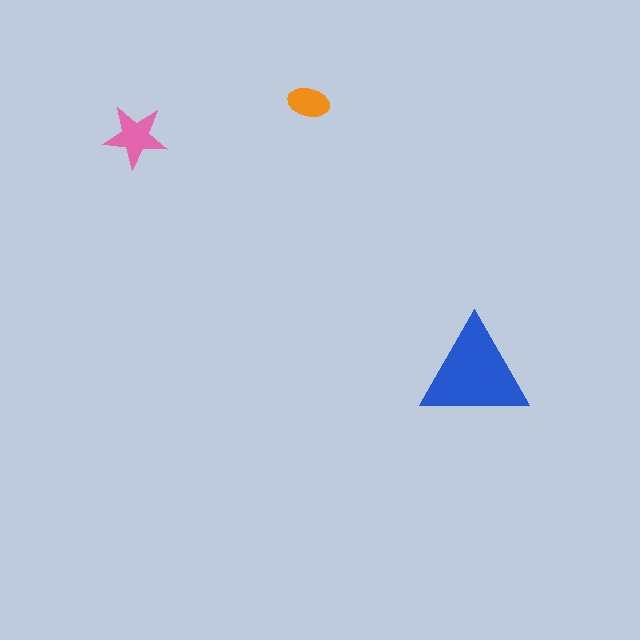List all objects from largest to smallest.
The blue triangle, the pink star, the orange ellipse.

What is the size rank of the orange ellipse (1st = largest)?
3rd.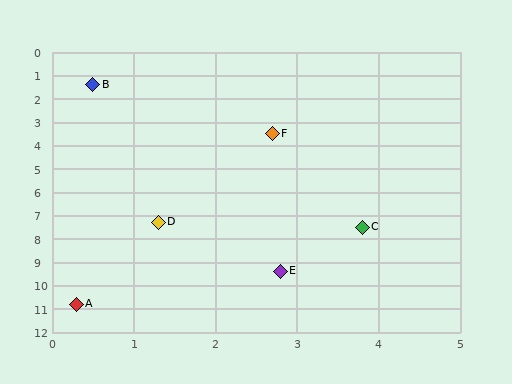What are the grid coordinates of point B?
Point B is at approximately (0.5, 1.4).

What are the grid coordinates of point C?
Point C is at approximately (3.8, 7.5).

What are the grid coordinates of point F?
Point F is at approximately (2.7, 3.5).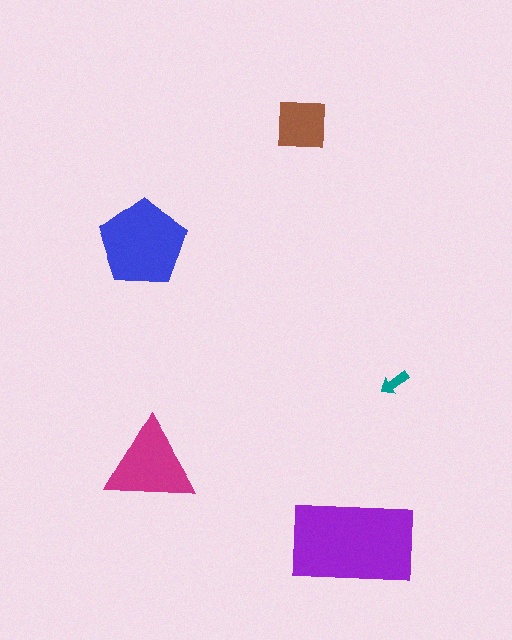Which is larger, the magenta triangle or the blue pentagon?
The blue pentagon.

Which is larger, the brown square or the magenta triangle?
The magenta triangle.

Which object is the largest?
The purple rectangle.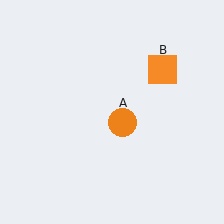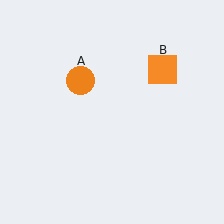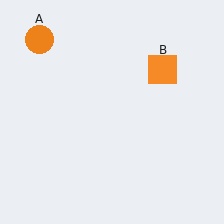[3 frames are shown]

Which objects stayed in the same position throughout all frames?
Orange square (object B) remained stationary.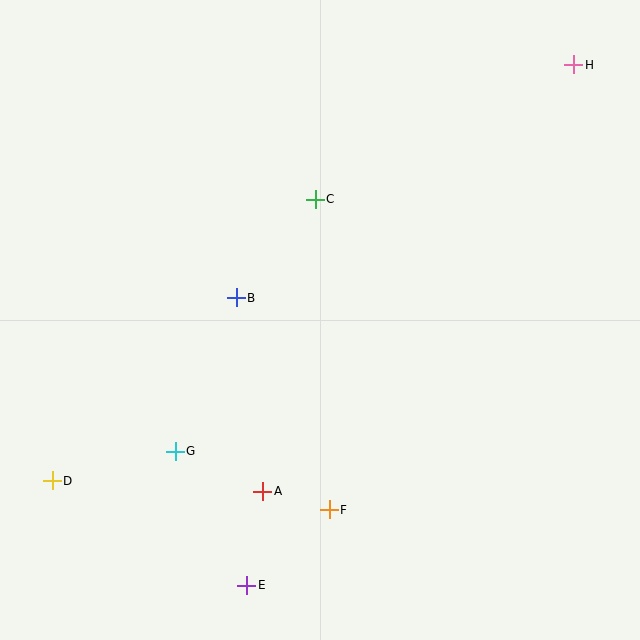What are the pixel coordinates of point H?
Point H is at (574, 65).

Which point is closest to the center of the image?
Point B at (236, 298) is closest to the center.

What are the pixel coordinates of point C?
Point C is at (315, 199).